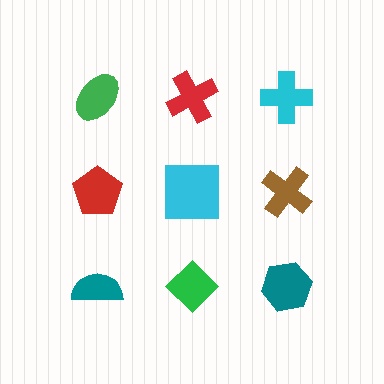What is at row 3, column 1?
A teal semicircle.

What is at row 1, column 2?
A red cross.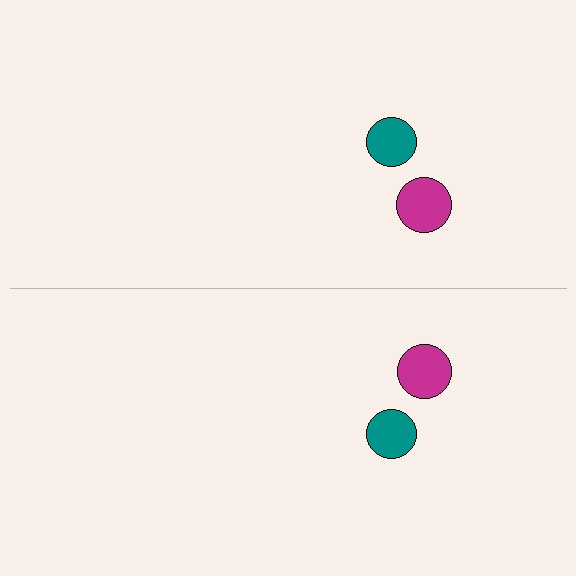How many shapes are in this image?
There are 4 shapes in this image.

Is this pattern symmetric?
Yes, this pattern has bilateral (reflection) symmetry.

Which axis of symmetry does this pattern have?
The pattern has a horizontal axis of symmetry running through the center of the image.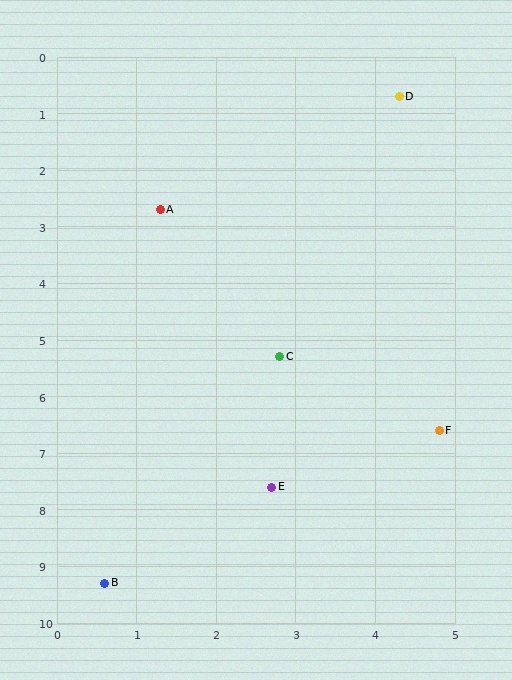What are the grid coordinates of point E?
Point E is at approximately (2.7, 7.6).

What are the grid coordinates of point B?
Point B is at approximately (0.6, 9.3).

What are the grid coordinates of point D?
Point D is at approximately (4.3, 0.7).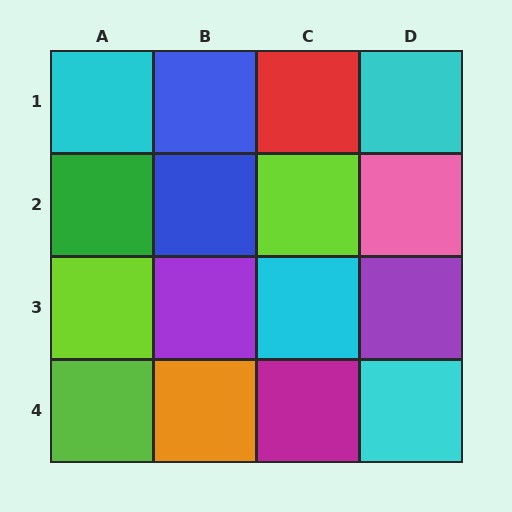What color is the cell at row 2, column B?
Blue.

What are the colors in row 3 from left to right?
Lime, purple, cyan, purple.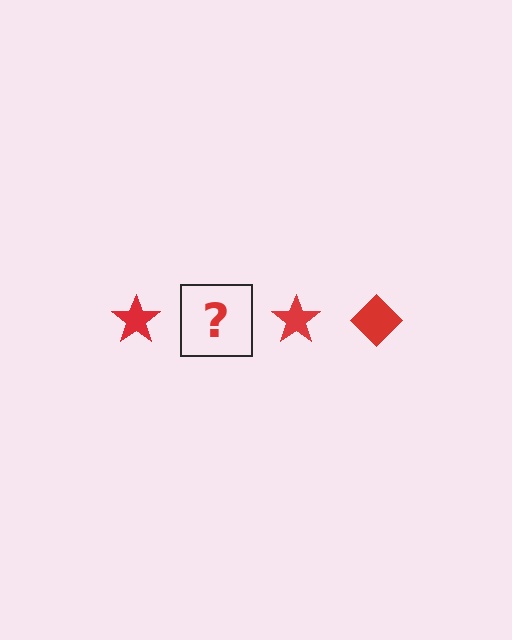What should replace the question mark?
The question mark should be replaced with a red diamond.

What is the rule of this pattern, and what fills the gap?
The rule is that the pattern cycles through star, diamond shapes in red. The gap should be filled with a red diamond.